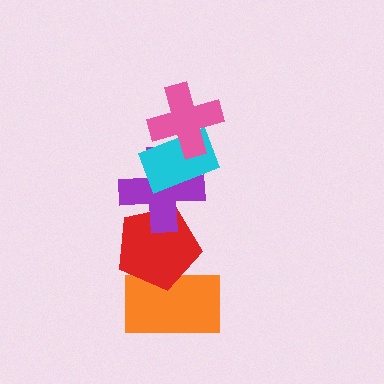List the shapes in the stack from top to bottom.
From top to bottom: the pink cross, the cyan rectangle, the purple cross, the red pentagon, the orange rectangle.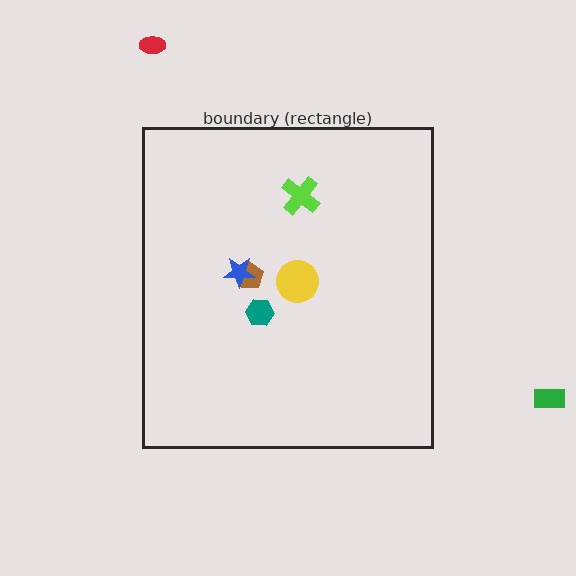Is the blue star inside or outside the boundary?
Inside.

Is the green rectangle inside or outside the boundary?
Outside.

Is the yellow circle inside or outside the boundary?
Inside.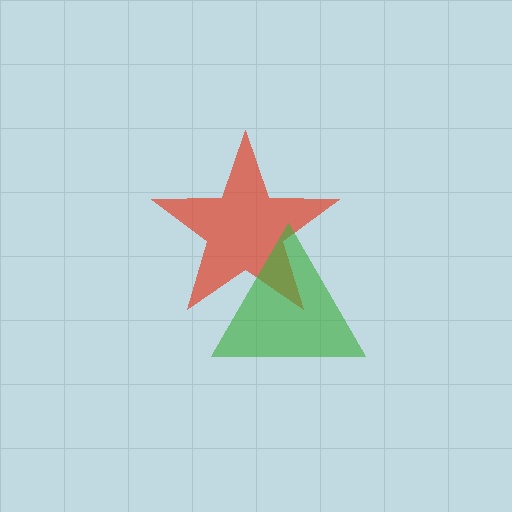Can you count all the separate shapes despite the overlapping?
Yes, there are 2 separate shapes.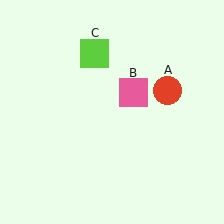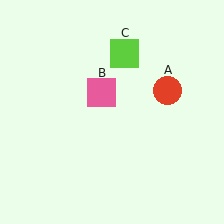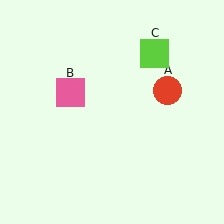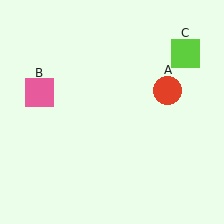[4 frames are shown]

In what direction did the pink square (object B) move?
The pink square (object B) moved left.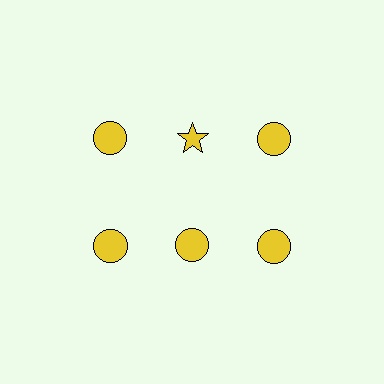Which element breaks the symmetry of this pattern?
The yellow star in the top row, second from left column breaks the symmetry. All other shapes are yellow circles.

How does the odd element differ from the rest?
It has a different shape: star instead of circle.